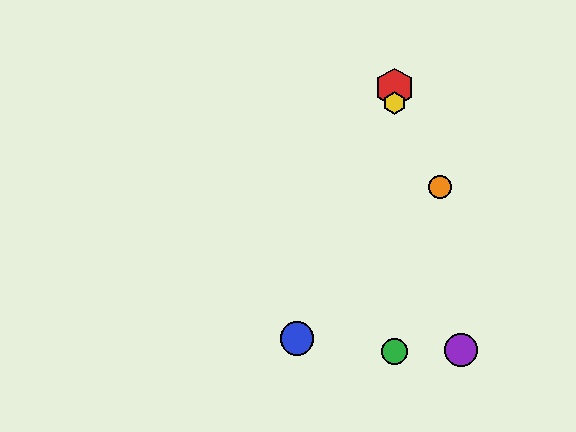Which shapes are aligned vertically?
The red hexagon, the green circle, the yellow hexagon are aligned vertically.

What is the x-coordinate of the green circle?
The green circle is at x≈395.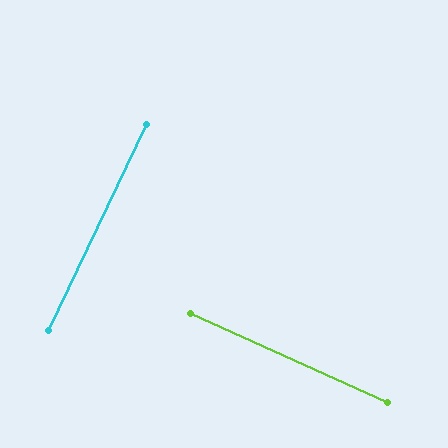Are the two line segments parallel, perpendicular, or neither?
Perpendicular — they meet at approximately 89°.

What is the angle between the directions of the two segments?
Approximately 89 degrees.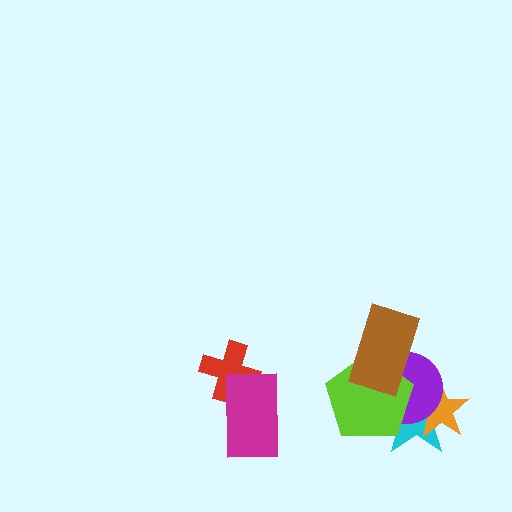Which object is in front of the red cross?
The magenta rectangle is in front of the red cross.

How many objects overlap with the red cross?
1 object overlaps with the red cross.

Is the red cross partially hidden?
Yes, it is partially covered by another shape.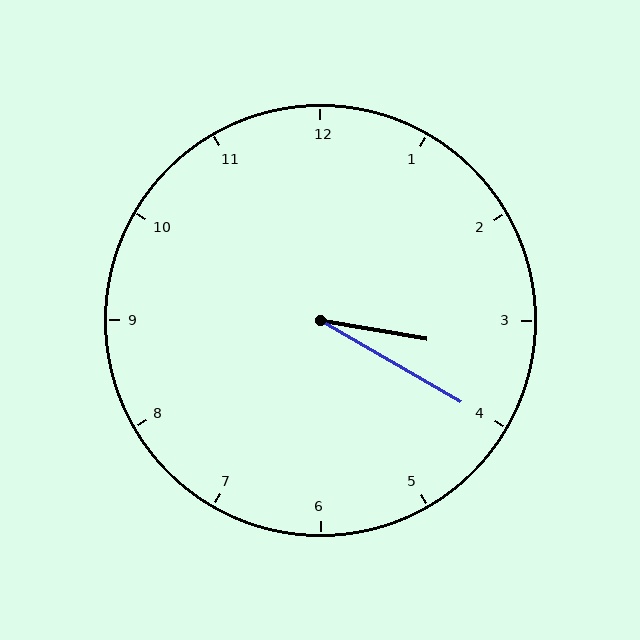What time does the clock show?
3:20.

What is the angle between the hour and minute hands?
Approximately 20 degrees.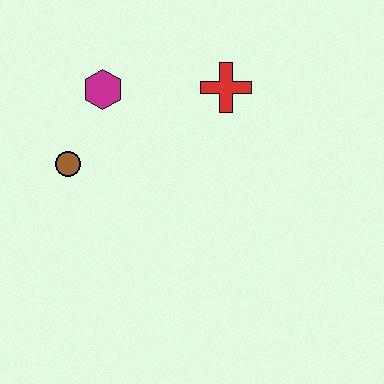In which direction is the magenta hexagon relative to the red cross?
The magenta hexagon is to the left of the red cross.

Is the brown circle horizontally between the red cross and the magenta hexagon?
No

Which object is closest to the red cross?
The magenta hexagon is closest to the red cross.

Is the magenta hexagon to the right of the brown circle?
Yes